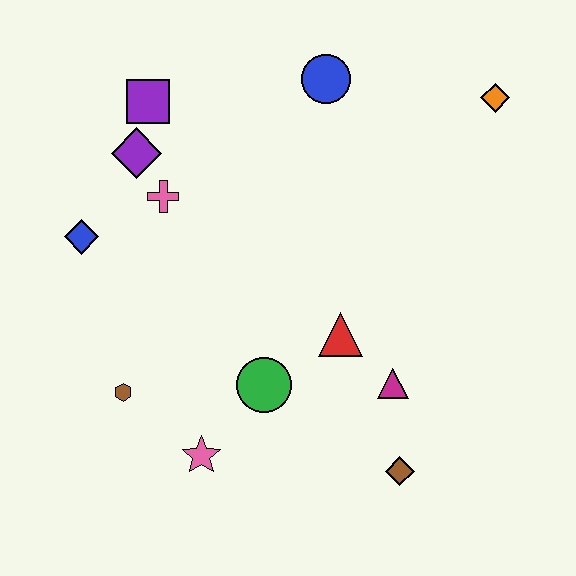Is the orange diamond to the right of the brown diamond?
Yes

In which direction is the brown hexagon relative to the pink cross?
The brown hexagon is below the pink cross.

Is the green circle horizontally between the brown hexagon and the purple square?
No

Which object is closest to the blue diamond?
The pink cross is closest to the blue diamond.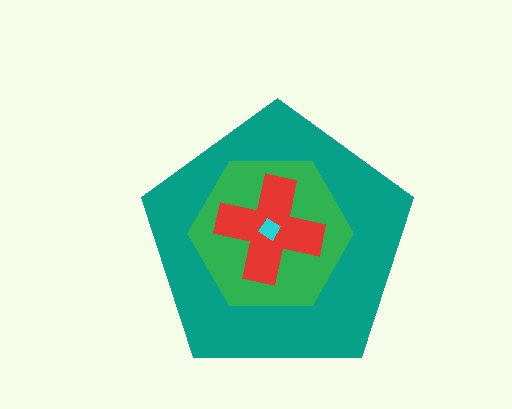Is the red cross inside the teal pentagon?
Yes.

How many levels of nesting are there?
4.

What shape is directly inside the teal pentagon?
The green hexagon.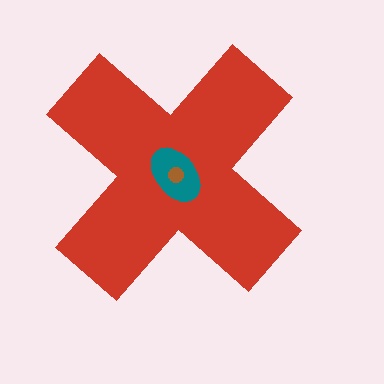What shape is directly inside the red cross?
The teal ellipse.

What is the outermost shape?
The red cross.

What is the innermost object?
The brown circle.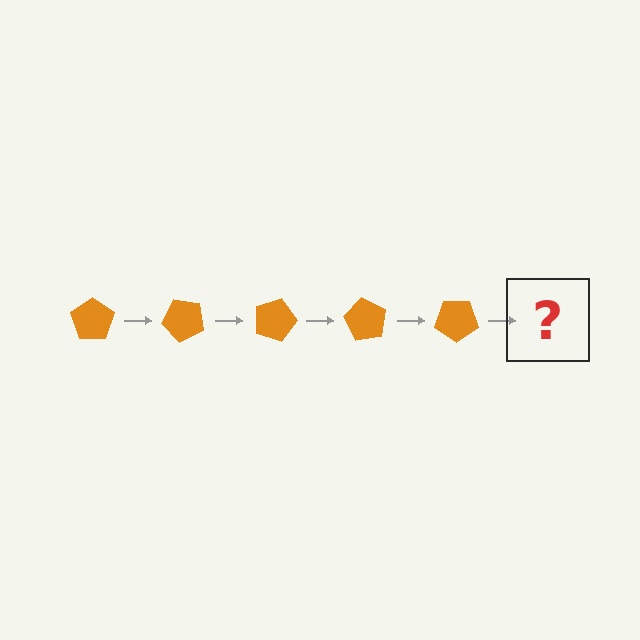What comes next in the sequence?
The next element should be an orange pentagon rotated 225 degrees.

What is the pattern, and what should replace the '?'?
The pattern is that the pentagon rotates 45 degrees each step. The '?' should be an orange pentagon rotated 225 degrees.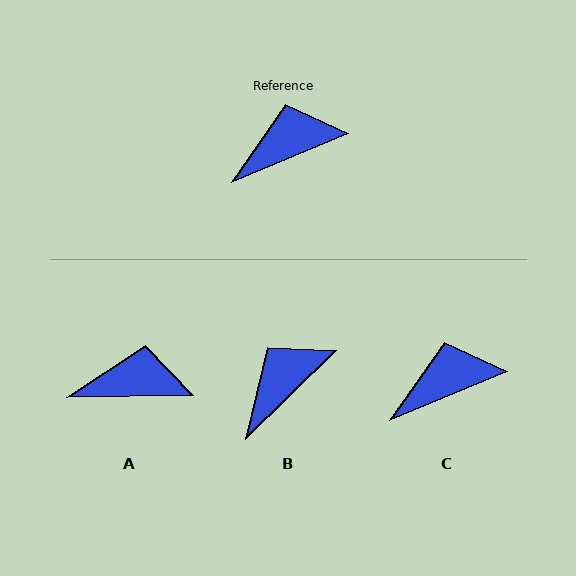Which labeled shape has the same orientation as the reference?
C.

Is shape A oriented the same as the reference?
No, it is off by about 22 degrees.